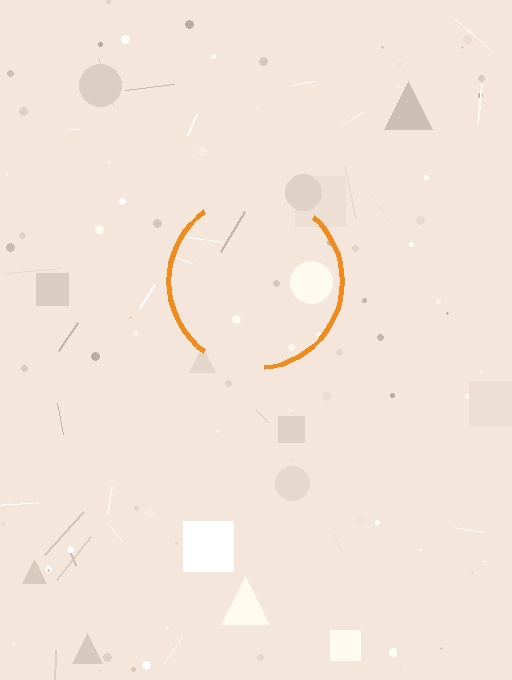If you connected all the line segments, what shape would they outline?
They would outline a circle.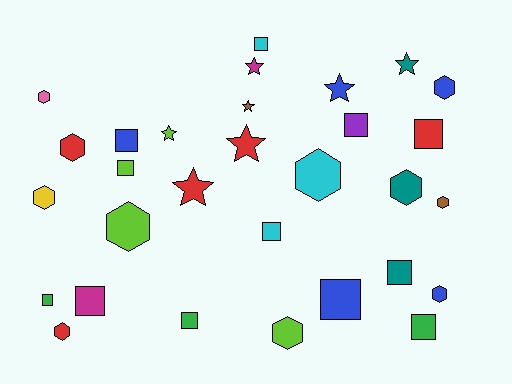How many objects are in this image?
There are 30 objects.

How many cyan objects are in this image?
There are 3 cyan objects.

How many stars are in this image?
There are 7 stars.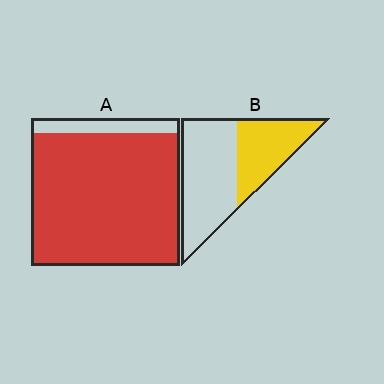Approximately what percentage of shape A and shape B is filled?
A is approximately 90% and B is approximately 40%.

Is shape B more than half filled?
No.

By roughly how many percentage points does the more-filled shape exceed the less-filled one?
By roughly 50 percentage points (A over B).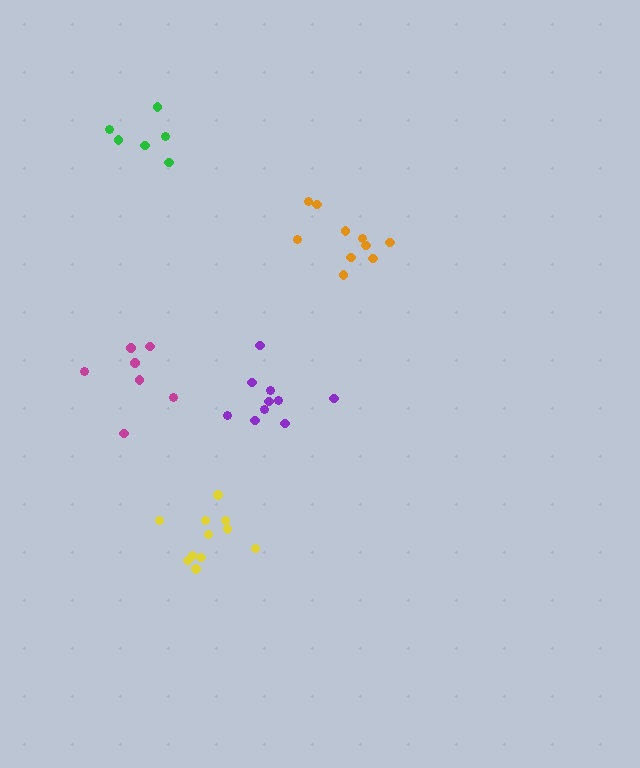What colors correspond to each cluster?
The clusters are colored: yellow, magenta, orange, green, purple.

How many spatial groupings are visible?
There are 5 spatial groupings.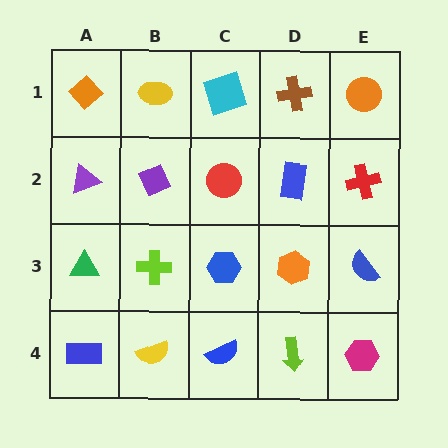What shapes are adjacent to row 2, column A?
An orange diamond (row 1, column A), a green triangle (row 3, column A), a purple diamond (row 2, column B).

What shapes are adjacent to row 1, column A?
A purple triangle (row 2, column A), a yellow ellipse (row 1, column B).